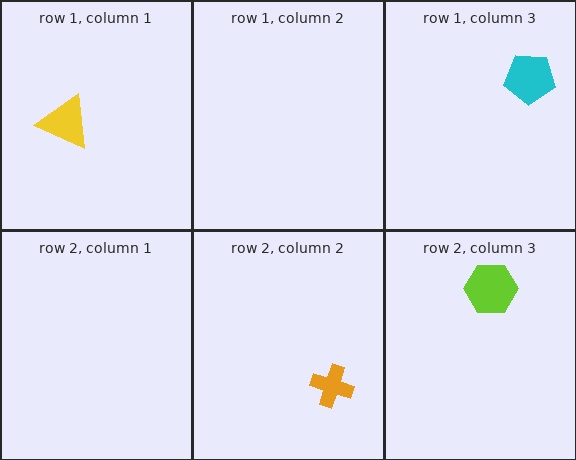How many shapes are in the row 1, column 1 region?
1.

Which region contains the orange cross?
The row 2, column 2 region.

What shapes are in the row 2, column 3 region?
The lime hexagon.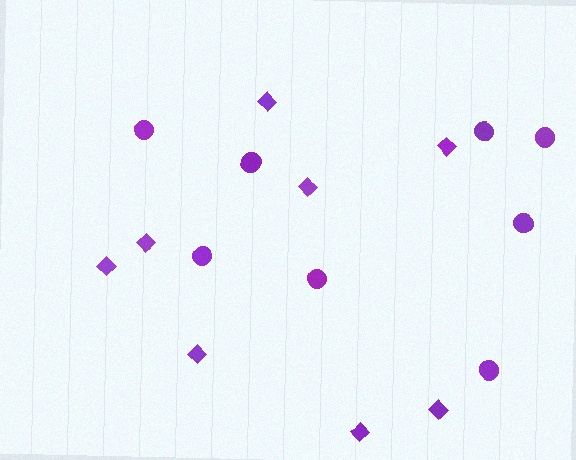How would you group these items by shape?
There are 2 groups: one group of diamonds (8) and one group of circles (8).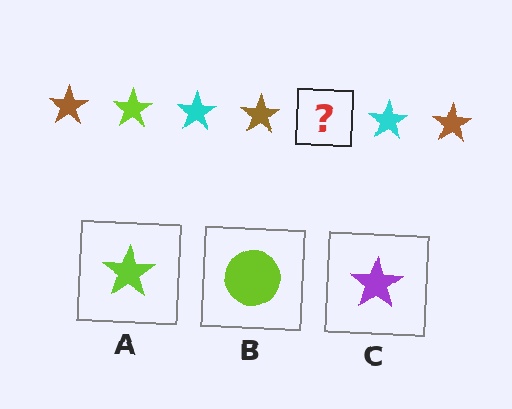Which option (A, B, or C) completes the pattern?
A.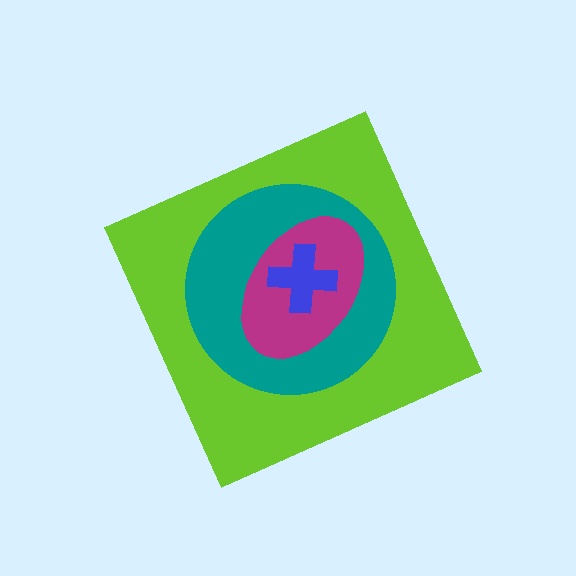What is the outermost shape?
The lime diamond.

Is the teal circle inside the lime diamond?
Yes.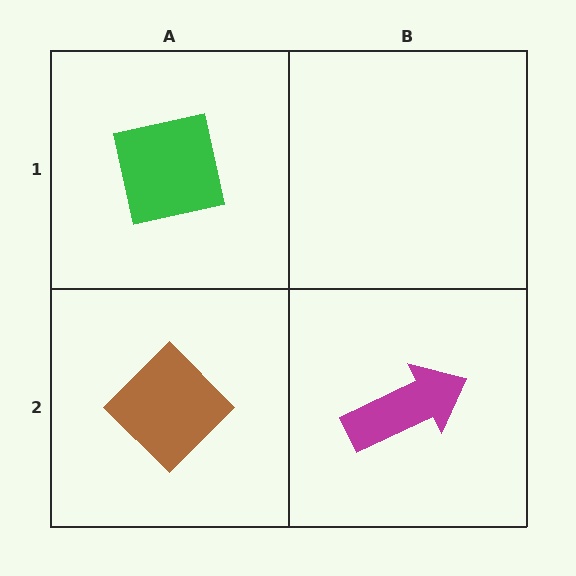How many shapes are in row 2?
2 shapes.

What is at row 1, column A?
A green square.